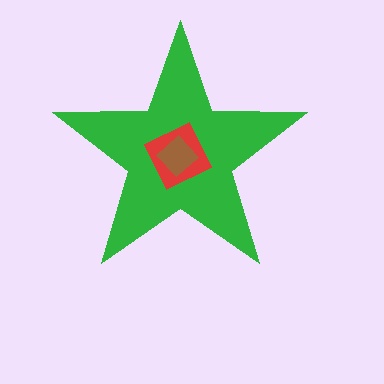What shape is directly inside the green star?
The red square.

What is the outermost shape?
The green star.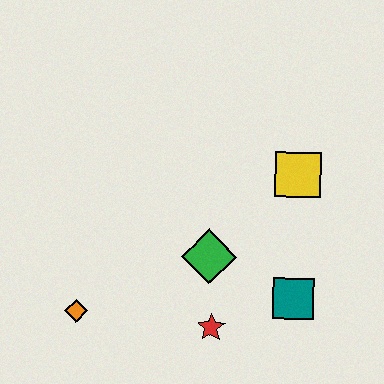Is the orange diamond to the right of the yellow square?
No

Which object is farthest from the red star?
The yellow square is farthest from the red star.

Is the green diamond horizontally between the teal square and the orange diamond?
Yes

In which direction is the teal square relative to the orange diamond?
The teal square is to the right of the orange diamond.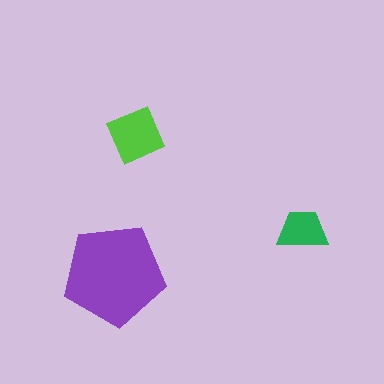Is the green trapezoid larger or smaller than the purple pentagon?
Smaller.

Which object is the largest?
The purple pentagon.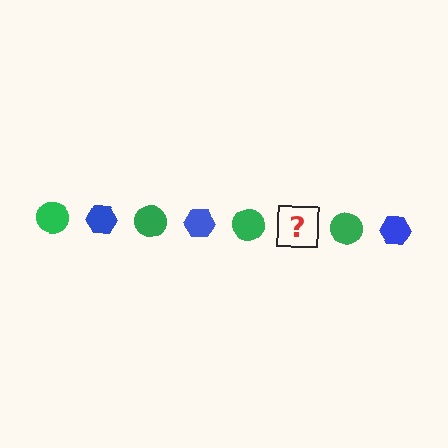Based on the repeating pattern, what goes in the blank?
The blank should be a blue hexagon.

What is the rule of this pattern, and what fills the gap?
The rule is that the pattern alternates between green circle and blue hexagon. The gap should be filled with a blue hexagon.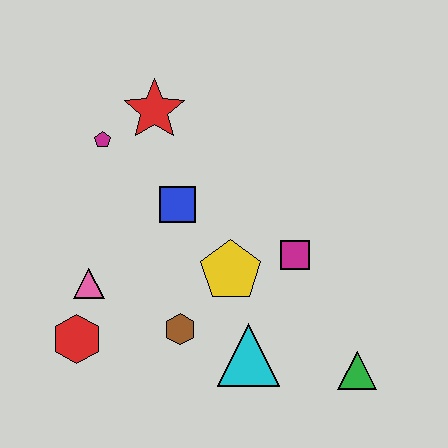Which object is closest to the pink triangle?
The red hexagon is closest to the pink triangle.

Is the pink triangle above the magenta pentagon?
No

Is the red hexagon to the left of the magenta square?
Yes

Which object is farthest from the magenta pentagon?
The green triangle is farthest from the magenta pentagon.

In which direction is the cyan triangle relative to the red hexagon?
The cyan triangle is to the right of the red hexagon.